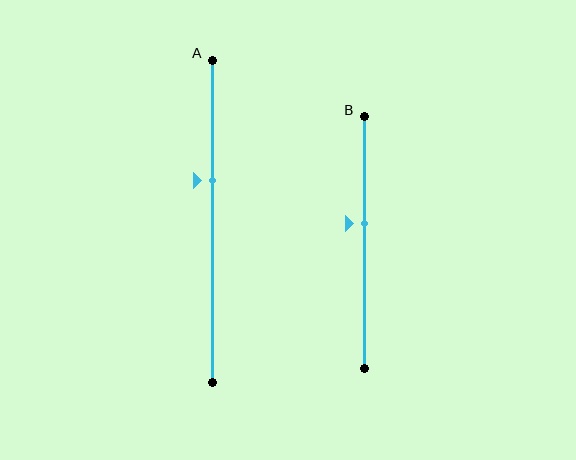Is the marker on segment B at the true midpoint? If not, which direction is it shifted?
No, the marker on segment B is shifted upward by about 8% of the segment length.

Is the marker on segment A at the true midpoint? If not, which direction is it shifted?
No, the marker on segment A is shifted upward by about 13% of the segment length.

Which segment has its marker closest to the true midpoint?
Segment B has its marker closest to the true midpoint.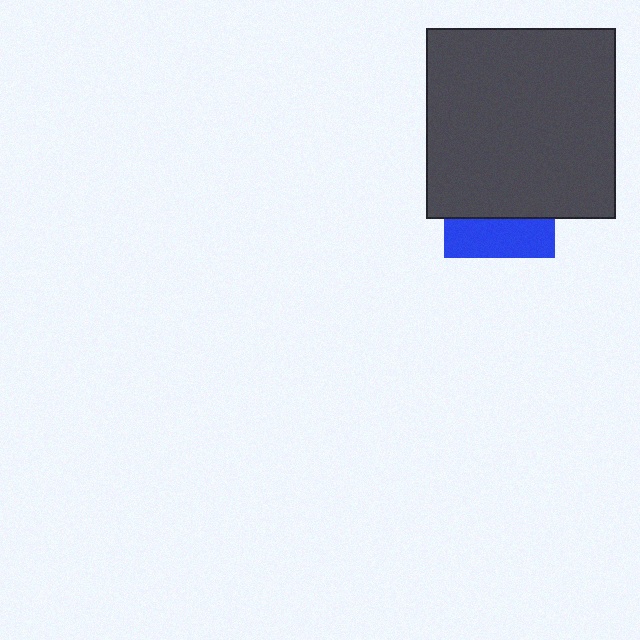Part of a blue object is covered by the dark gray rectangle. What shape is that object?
It is a square.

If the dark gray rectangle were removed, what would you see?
You would see the complete blue square.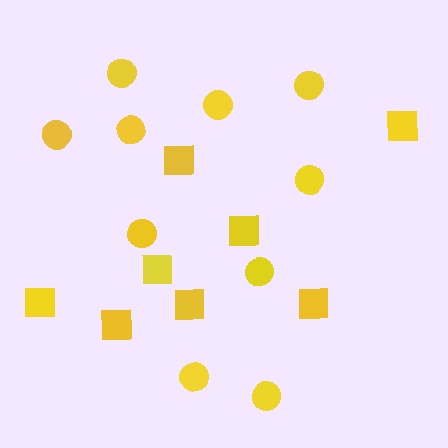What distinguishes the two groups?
There are 2 groups: one group of squares (8) and one group of circles (10).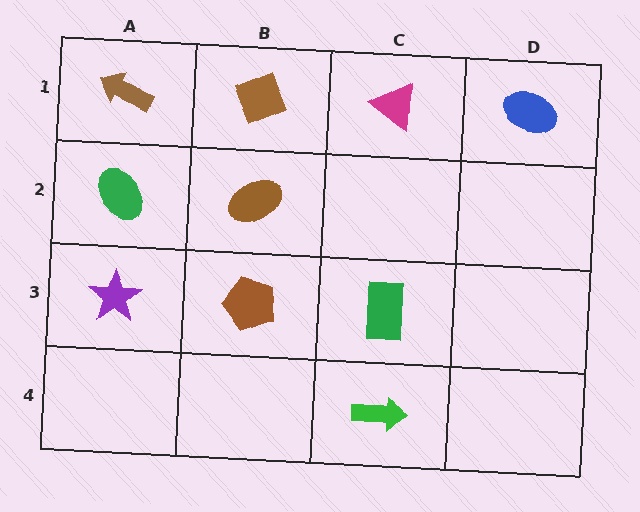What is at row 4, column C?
A green arrow.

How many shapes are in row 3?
3 shapes.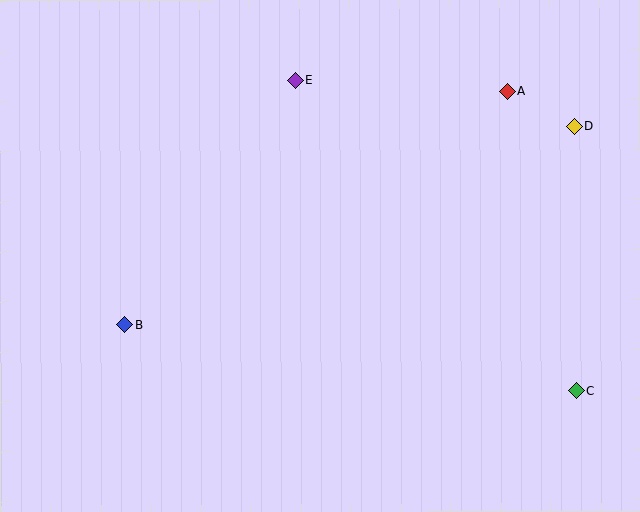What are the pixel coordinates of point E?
Point E is at (295, 80).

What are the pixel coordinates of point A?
Point A is at (507, 91).